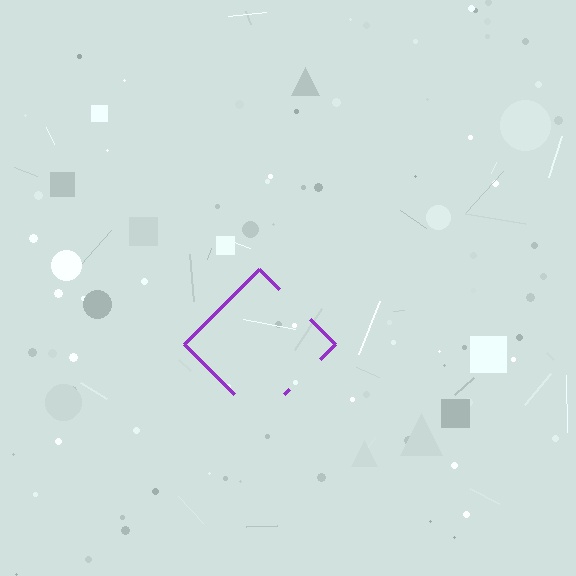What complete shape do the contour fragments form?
The contour fragments form a diamond.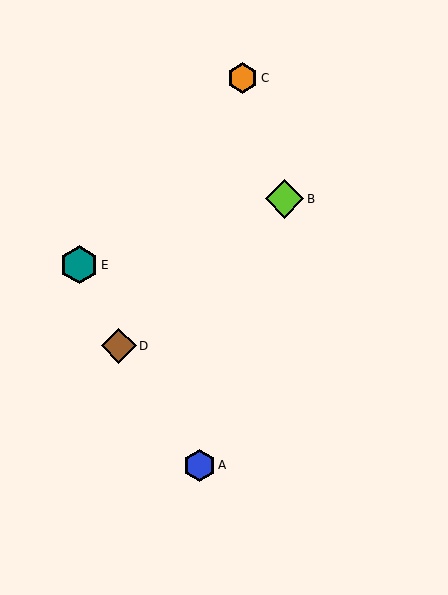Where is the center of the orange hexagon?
The center of the orange hexagon is at (242, 78).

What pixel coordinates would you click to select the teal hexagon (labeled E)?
Click at (79, 265) to select the teal hexagon E.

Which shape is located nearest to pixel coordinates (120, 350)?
The brown diamond (labeled D) at (119, 346) is nearest to that location.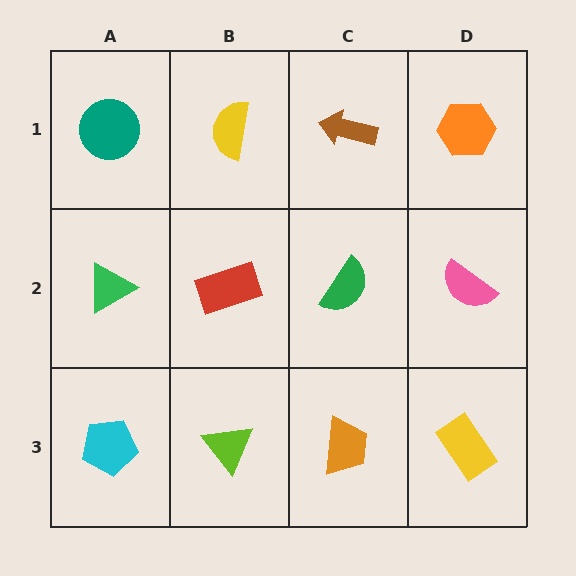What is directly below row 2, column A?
A cyan pentagon.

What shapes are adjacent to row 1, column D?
A pink semicircle (row 2, column D), a brown arrow (row 1, column C).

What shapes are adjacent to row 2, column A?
A teal circle (row 1, column A), a cyan pentagon (row 3, column A), a red rectangle (row 2, column B).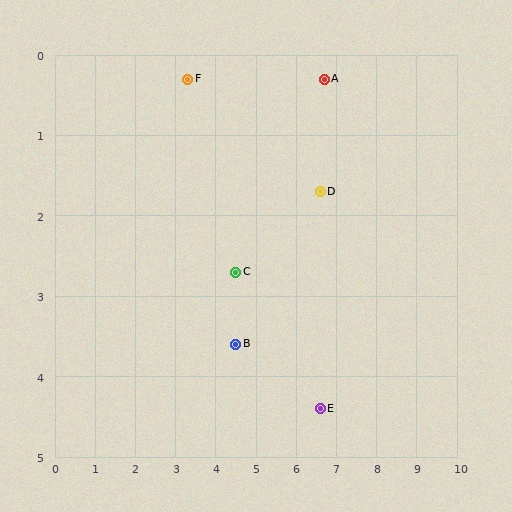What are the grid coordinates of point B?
Point B is at approximately (4.5, 3.6).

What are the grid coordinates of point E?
Point E is at approximately (6.6, 4.4).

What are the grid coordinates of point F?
Point F is at approximately (3.3, 0.3).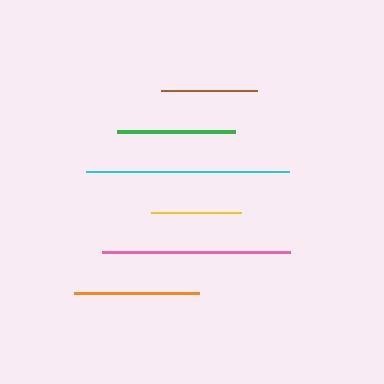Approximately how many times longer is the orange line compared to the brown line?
The orange line is approximately 1.3 times the length of the brown line.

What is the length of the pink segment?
The pink segment is approximately 187 pixels long.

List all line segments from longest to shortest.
From longest to shortest: cyan, pink, orange, green, brown, yellow.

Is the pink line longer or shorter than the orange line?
The pink line is longer than the orange line.